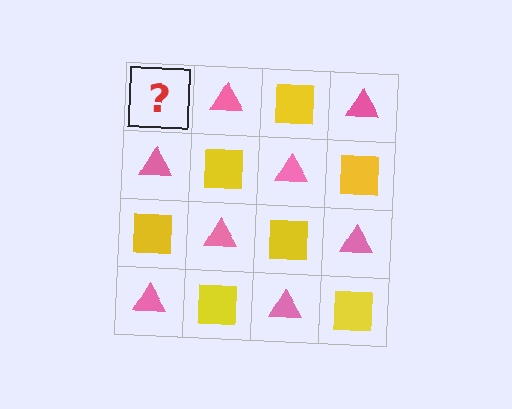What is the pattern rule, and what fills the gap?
The rule is that it alternates yellow square and pink triangle in a checkerboard pattern. The gap should be filled with a yellow square.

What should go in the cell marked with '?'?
The missing cell should contain a yellow square.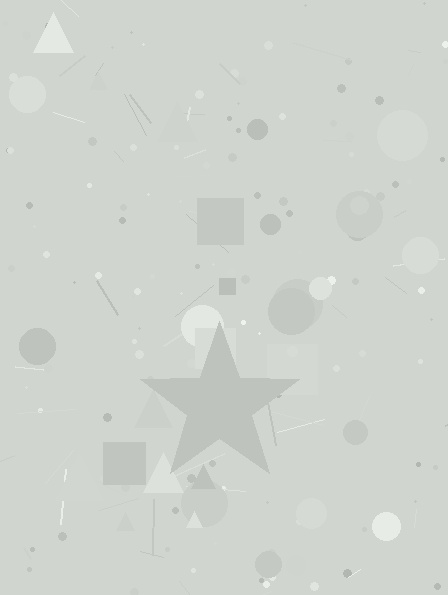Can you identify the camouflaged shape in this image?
The camouflaged shape is a star.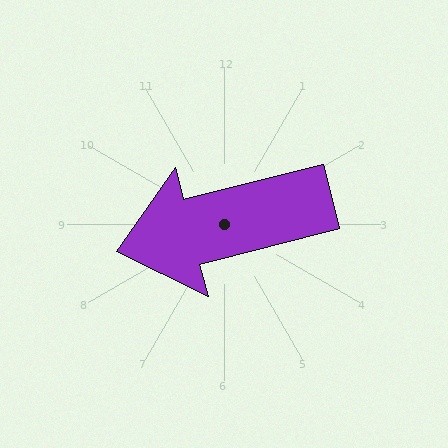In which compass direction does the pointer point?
West.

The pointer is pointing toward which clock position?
Roughly 9 o'clock.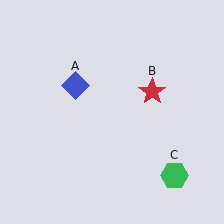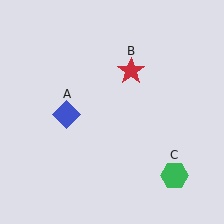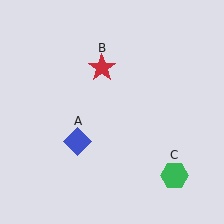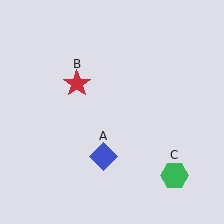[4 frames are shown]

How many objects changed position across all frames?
2 objects changed position: blue diamond (object A), red star (object B).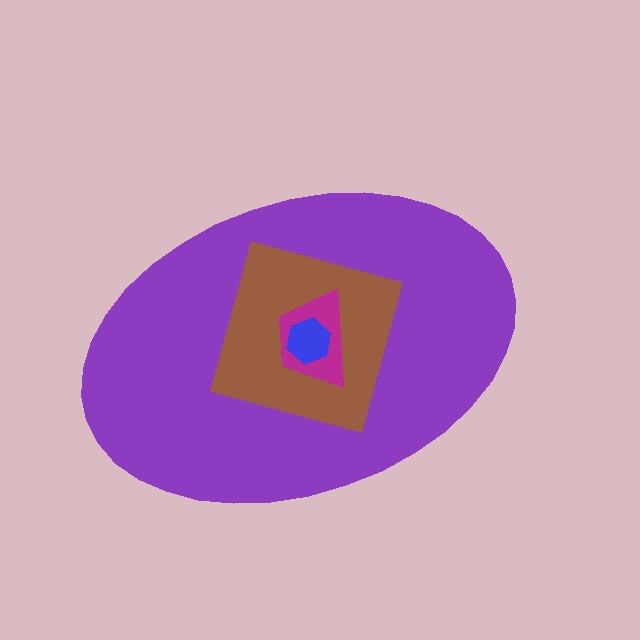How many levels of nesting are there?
4.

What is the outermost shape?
The purple ellipse.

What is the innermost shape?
The blue hexagon.